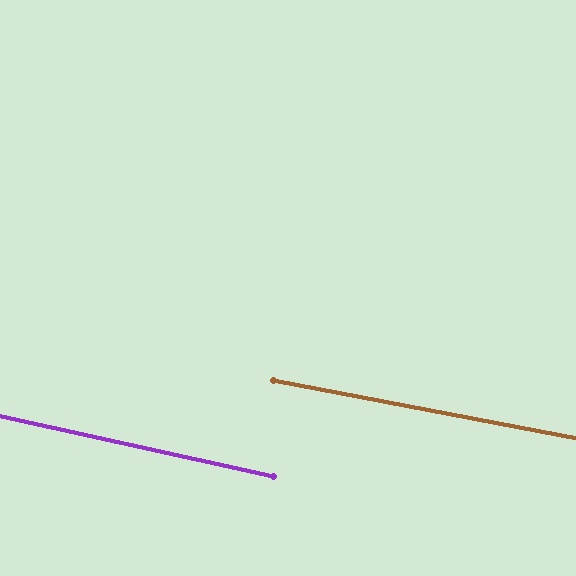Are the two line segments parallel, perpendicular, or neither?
Parallel — their directions differ by only 1.7°.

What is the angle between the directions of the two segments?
Approximately 2 degrees.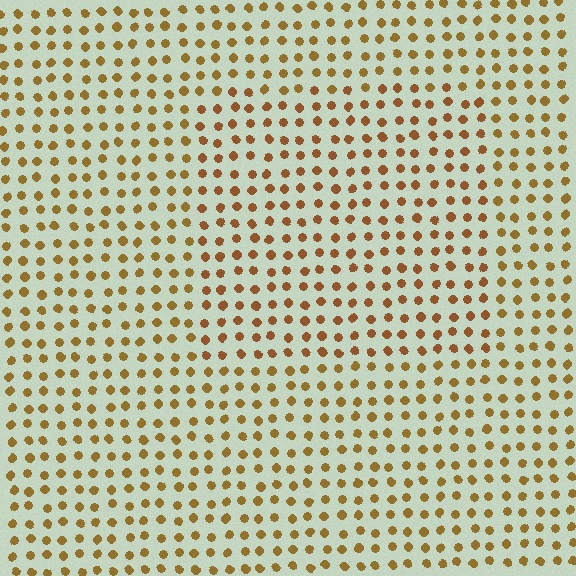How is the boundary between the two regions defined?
The boundary is defined purely by a slight shift in hue (about 17 degrees). Spacing, size, and orientation are identical on both sides.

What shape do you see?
I see a rectangle.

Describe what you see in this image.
The image is filled with small brown elements in a uniform arrangement. A rectangle-shaped region is visible where the elements are tinted to a slightly different hue, forming a subtle color boundary.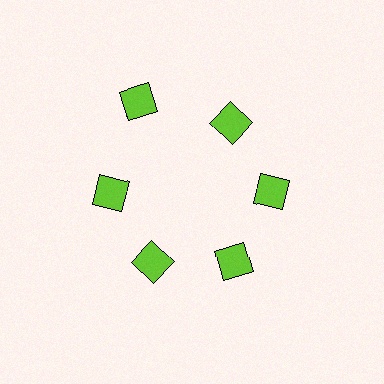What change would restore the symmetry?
The symmetry would be restored by moving it inward, back onto the ring so that all 6 squares sit at equal angles and equal distance from the center.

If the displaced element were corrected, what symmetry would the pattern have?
It would have 6-fold rotational symmetry — the pattern would map onto itself every 60 degrees.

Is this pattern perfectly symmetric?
No. The 6 lime squares are arranged in a ring, but one element near the 11 o'clock position is pushed outward from the center, breaking the 6-fold rotational symmetry.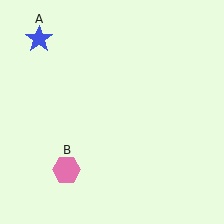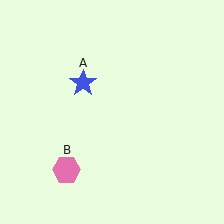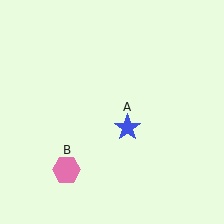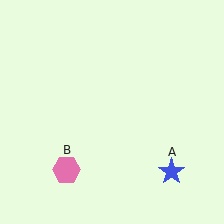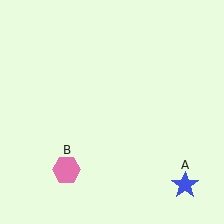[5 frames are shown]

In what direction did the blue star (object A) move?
The blue star (object A) moved down and to the right.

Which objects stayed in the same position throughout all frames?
Pink hexagon (object B) remained stationary.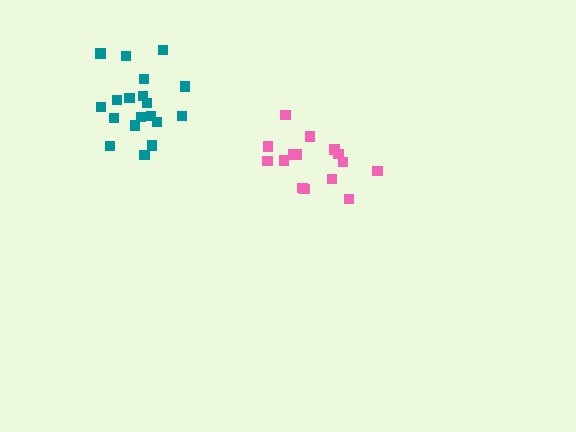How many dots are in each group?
Group 1: 15 dots, Group 2: 19 dots (34 total).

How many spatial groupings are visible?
There are 2 spatial groupings.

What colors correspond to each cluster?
The clusters are colored: pink, teal.